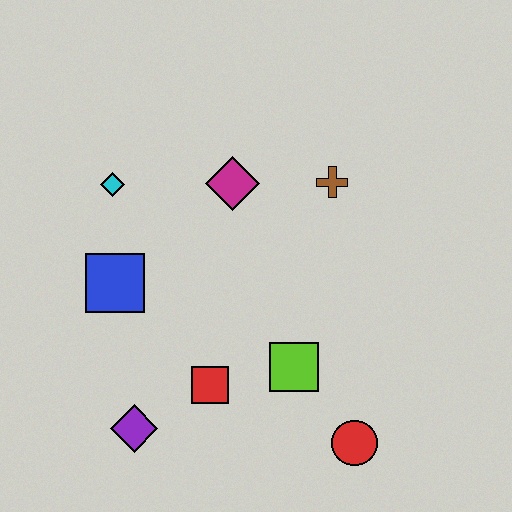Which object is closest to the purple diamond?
The red square is closest to the purple diamond.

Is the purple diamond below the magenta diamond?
Yes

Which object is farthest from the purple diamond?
The brown cross is farthest from the purple diamond.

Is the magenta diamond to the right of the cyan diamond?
Yes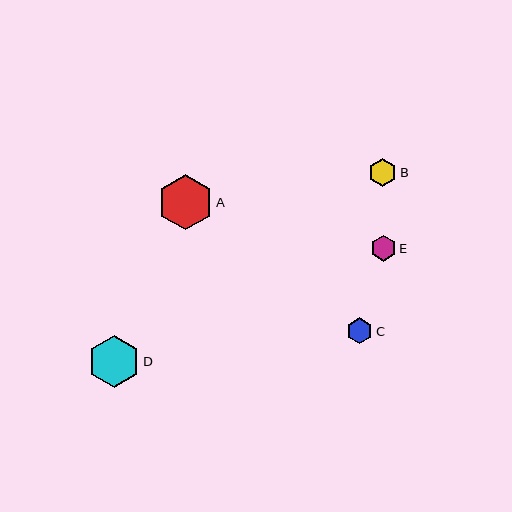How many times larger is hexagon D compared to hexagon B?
Hexagon D is approximately 1.8 times the size of hexagon B.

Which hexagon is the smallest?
Hexagon E is the smallest with a size of approximately 26 pixels.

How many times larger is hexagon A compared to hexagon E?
Hexagon A is approximately 2.1 times the size of hexagon E.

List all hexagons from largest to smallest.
From largest to smallest: A, D, B, C, E.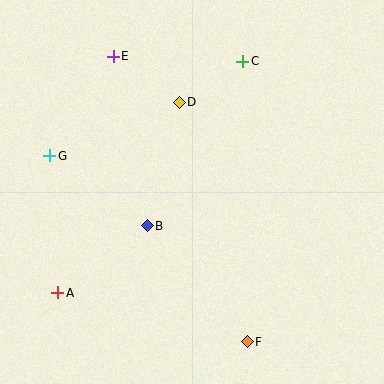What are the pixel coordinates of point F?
Point F is at (247, 342).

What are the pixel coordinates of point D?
Point D is at (179, 102).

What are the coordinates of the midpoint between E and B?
The midpoint between E and B is at (130, 141).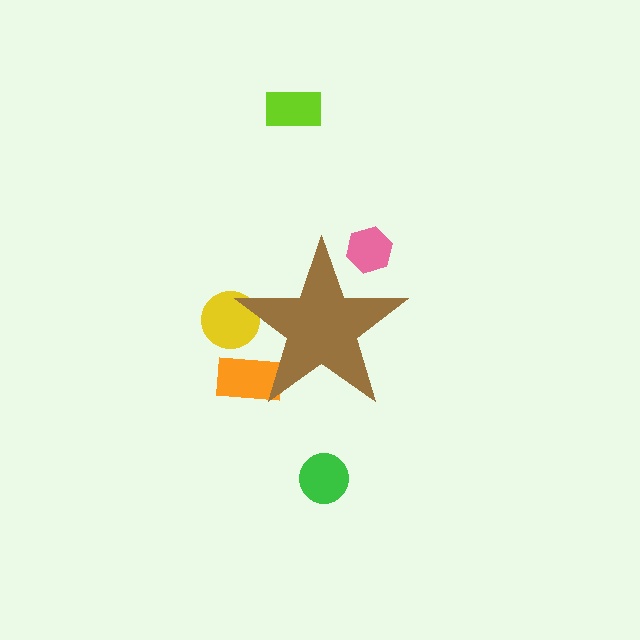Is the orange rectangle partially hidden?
Yes, the orange rectangle is partially hidden behind the brown star.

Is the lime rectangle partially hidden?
No, the lime rectangle is fully visible.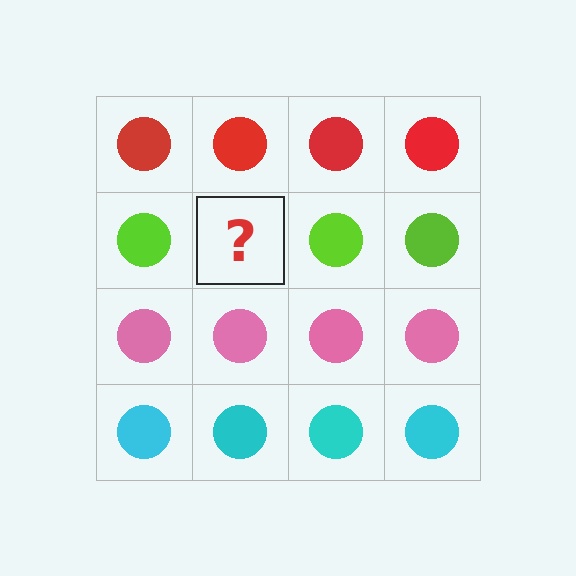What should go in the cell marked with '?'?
The missing cell should contain a lime circle.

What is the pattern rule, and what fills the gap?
The rule is that each row has a consistent color. The gap should be filled with a lime circle.